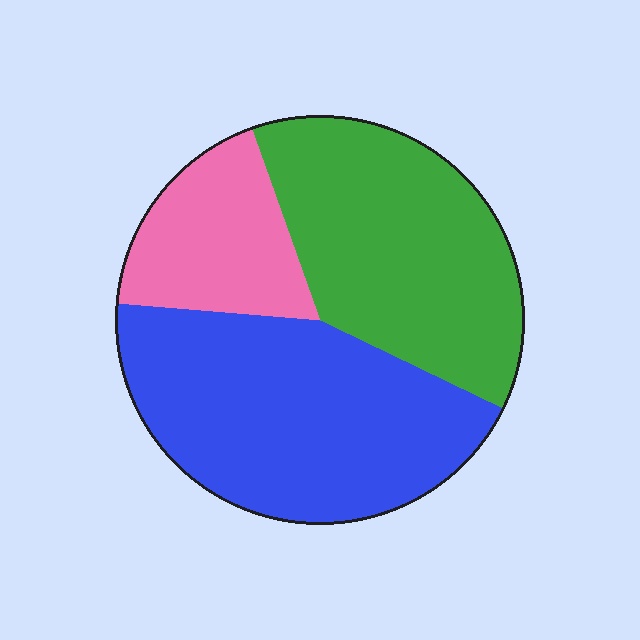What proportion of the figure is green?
Green takes up about three eighths (3/8) of the figure.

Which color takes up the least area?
Pink, at roughly 20%.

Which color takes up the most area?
Blue, at roughly 45%.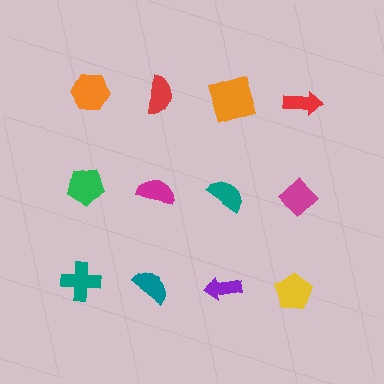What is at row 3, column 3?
A purple arrow.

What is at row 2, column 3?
A teal semicircle.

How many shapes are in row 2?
4 shapes.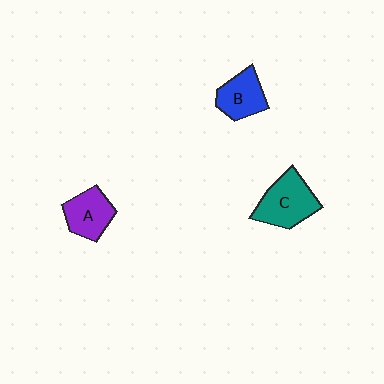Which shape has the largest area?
Shape C (teal).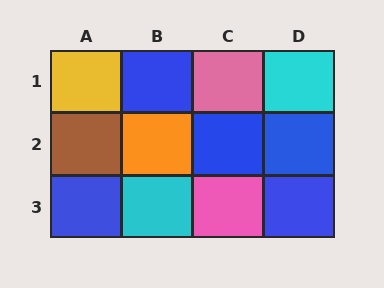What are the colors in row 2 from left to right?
Brown, orange, blue, blue.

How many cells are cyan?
2 cells are cyan.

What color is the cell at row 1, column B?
Blue.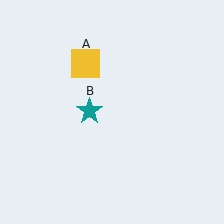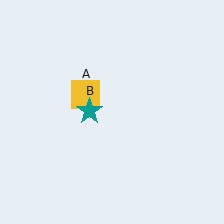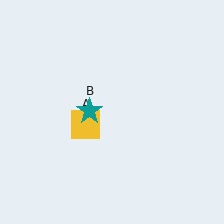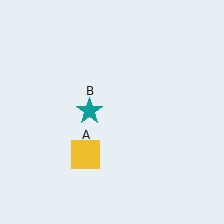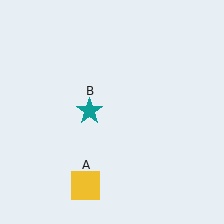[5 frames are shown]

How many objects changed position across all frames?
1 object changed position: yellow square (object A).